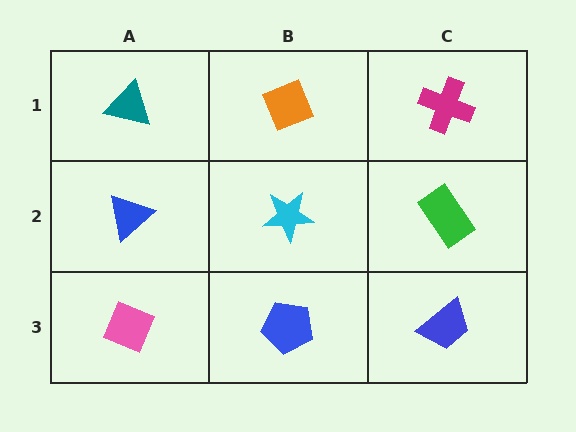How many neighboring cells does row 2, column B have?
4.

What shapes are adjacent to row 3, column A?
A blue triangle (row 2, column A), a blue pentagon (row 3, column B).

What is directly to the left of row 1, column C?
An orange diamond.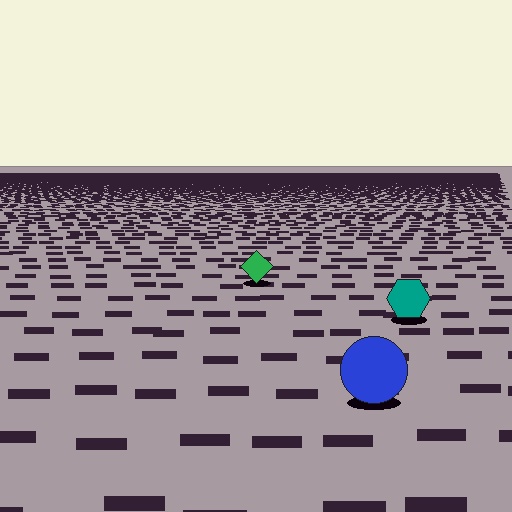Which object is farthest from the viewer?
The green diamond is farthest from the viewer. It appears smaller and the ground texture around it is denser.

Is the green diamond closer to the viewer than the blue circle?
No. The blue circle is closer — you can tell from the texture gradient: the ground texture is coarser near it.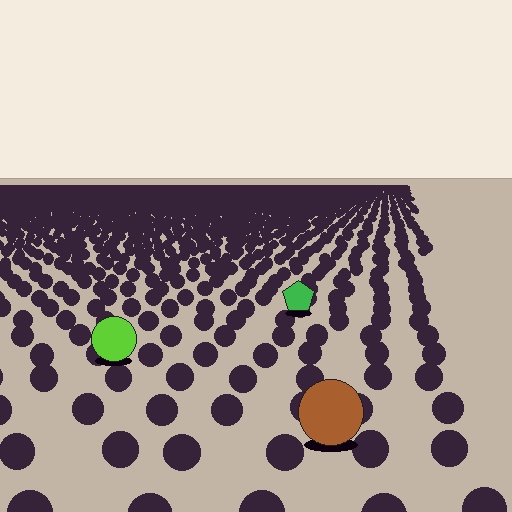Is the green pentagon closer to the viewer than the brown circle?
No. The brown circle is closer — you can tell from the texture gradient: the ground texture is coarser near it.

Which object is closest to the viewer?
The brown circle is closest. The texture marks near it are larger and more spread out.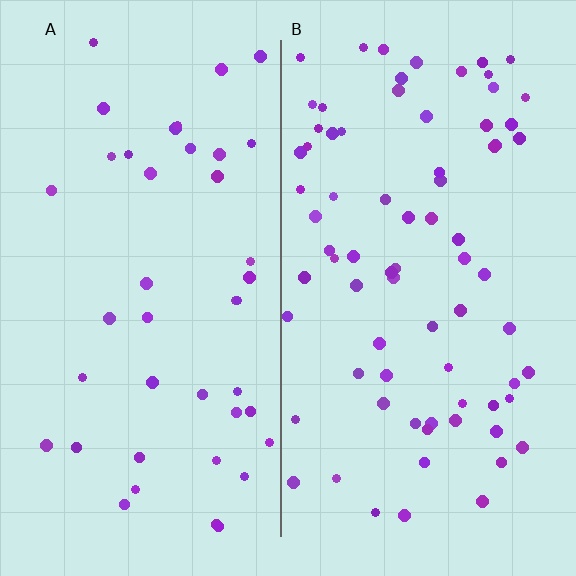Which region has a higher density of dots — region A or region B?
B (the right).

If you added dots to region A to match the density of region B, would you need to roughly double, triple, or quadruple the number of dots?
Approximately double.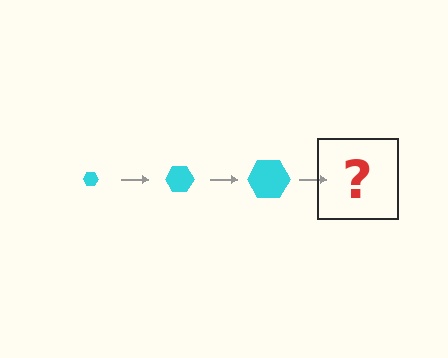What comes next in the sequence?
The next element should be a cyan hexagon, larger than the previous one.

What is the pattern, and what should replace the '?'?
The pattern is that the hexagon gets progressively larger each step. The '?' should be a cyan hexagon, larger than the previous one.